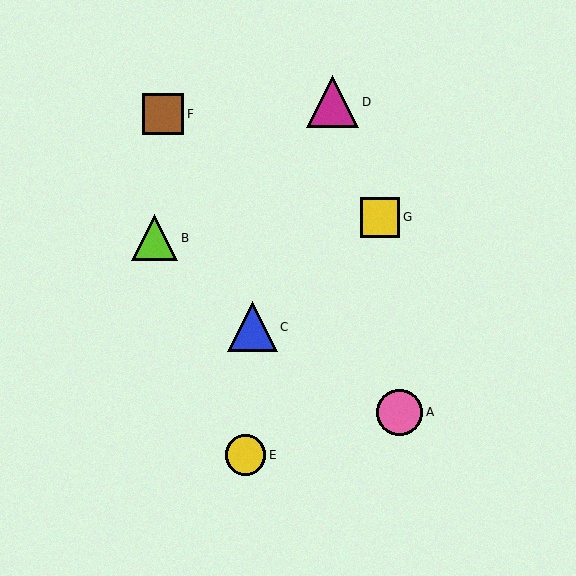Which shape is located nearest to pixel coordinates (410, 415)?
The pink circle (labeled A) at (400, 412) is nearest to that location.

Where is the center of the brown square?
The center of the brown square is at (163, 114).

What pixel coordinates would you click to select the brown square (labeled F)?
Click at (163, 114) to select the brown square F.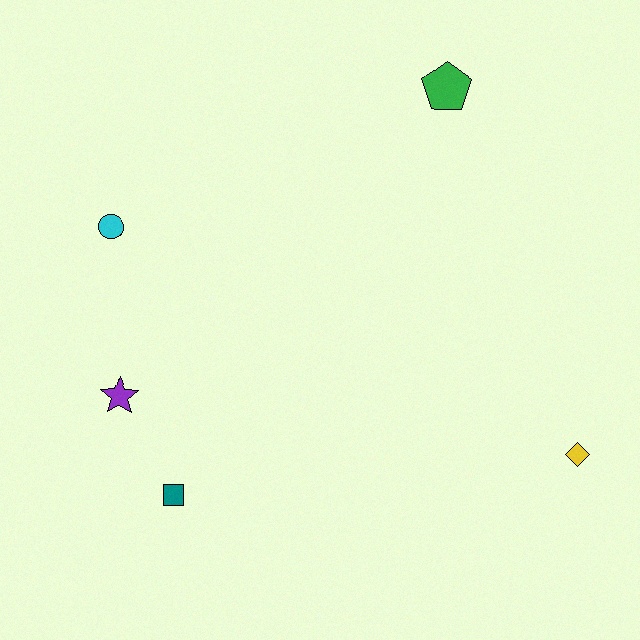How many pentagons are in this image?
There is 1 pentagon.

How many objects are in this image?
There are 5 objects.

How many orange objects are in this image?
There are no orange objects.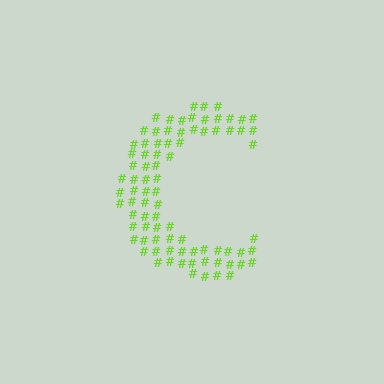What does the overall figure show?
The overall figure shows the letter C.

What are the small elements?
The small elements are hash symbols.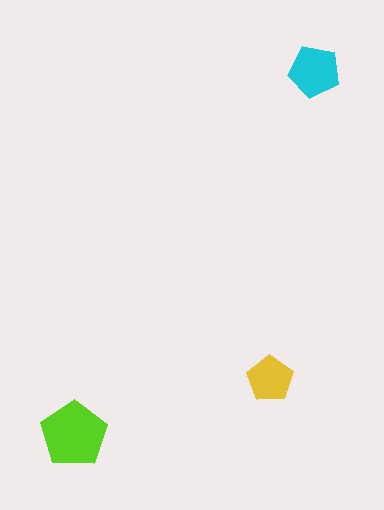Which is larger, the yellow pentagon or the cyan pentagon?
The cyan one.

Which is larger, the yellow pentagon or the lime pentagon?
The lime one.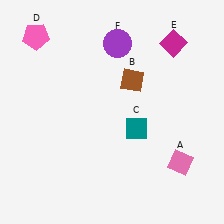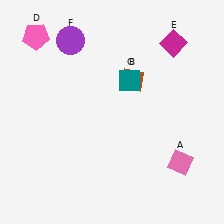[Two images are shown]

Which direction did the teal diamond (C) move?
The teal diamond (C) moved up.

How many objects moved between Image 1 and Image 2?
2 objects moved between the two images.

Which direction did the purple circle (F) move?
The purple circle (F) moved left.